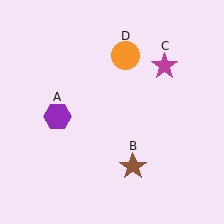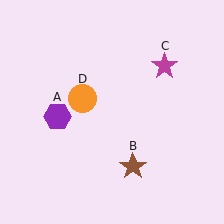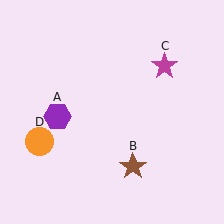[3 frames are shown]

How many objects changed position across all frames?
1 object changed position: orange circle (object D).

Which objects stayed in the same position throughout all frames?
Purple hexagon (object A) and brown star (object B) and magenta star (object C) remained stationary.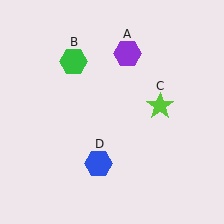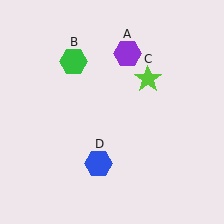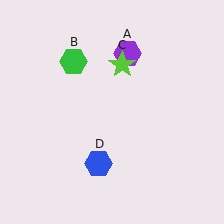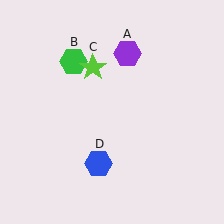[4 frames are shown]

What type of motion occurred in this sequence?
The lime star (object C) rotated counterclockwise around the center of the scene.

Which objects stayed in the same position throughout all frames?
Purple hexagon (object A) and green hexagon (object B) and blue hexagon (object D) remained stationary.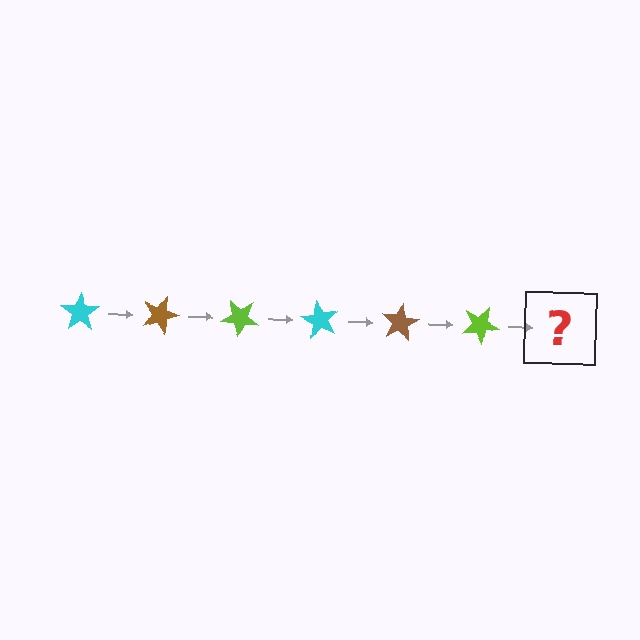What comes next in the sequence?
The next element should be a cyan star, rotated 120 degrees from the start.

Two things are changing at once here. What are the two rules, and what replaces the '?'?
The two rules are that it rotates 20 degrees each step and the color cycles through cyan, brown, and lime. The '?' should be a cyan star, rotated 120 degrees from the start.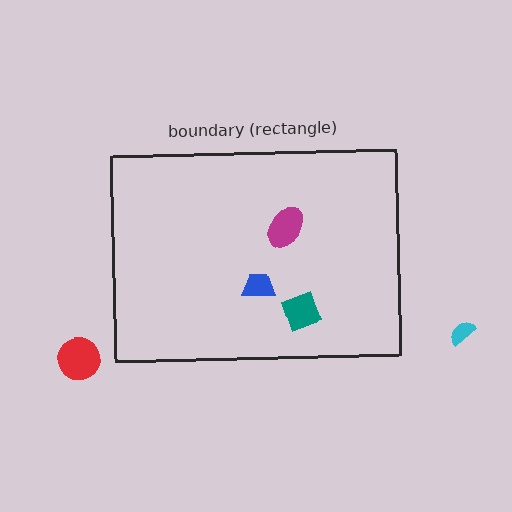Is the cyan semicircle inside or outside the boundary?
Outside.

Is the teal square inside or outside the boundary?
Inside.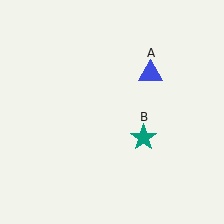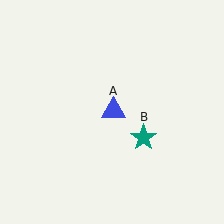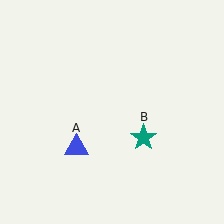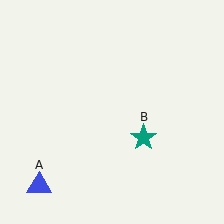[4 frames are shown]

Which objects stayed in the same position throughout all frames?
Teal star (object B) remained stationary.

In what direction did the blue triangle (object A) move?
The blue triangle (object A) moved down and to the left.